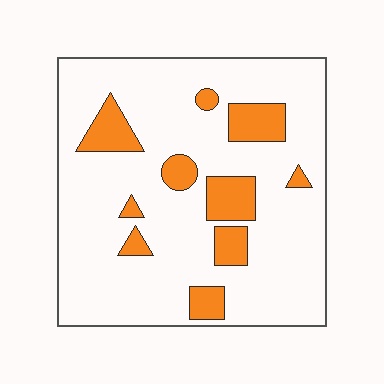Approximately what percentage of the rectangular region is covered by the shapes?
Approximately 15%.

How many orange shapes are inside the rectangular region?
10.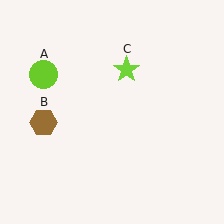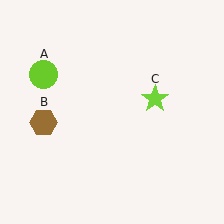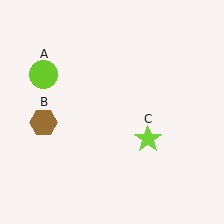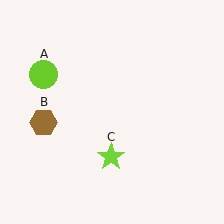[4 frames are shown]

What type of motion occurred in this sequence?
The lime star (object C) rotated clockwise around the center of the scene.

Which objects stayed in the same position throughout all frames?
Lime circle (object A) and brown hexagon (object B) remained stationary.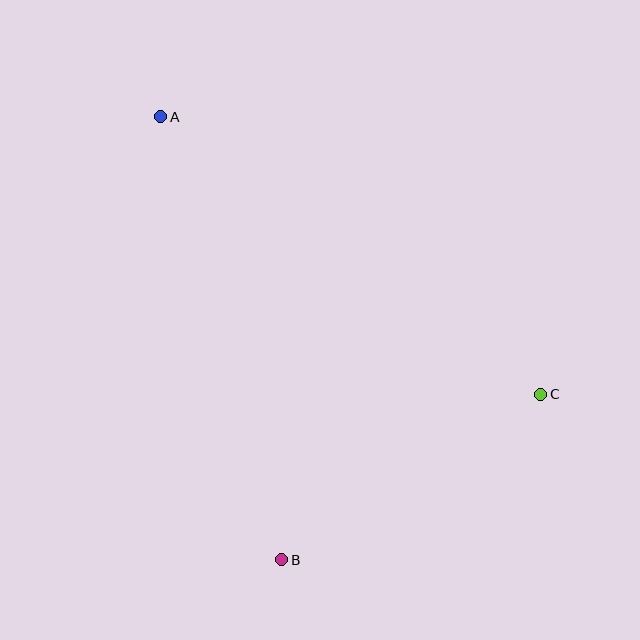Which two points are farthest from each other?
Points A and C are farthest from each other.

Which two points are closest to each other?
Points B and C are closest to each other.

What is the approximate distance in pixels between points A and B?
The distance between A and B is approximately 459 pixels.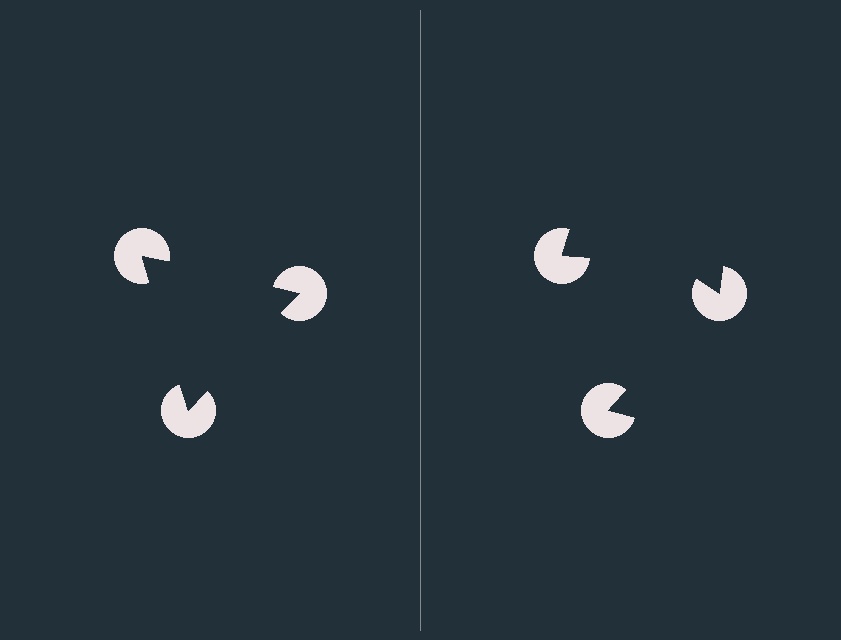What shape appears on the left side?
An illusory triangle.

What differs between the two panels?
The pac-man discs are positioned identically on both sides; only the wedge orientations differ. On the left they align to a triangle; on the right they are misaligned.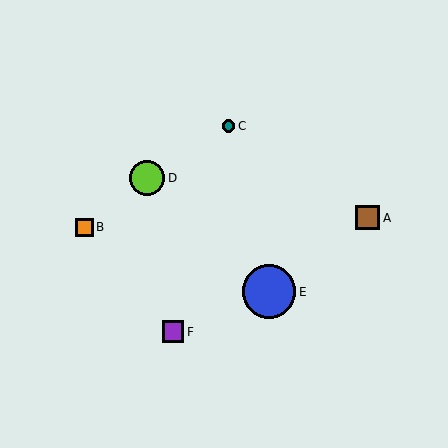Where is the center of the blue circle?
The center of the blue circle is at (269, 292).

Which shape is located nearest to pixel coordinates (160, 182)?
The lime circle (labeled D) at (147, 178) is nearest to that location.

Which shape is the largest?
The blue circle (labeled E) is the largest.